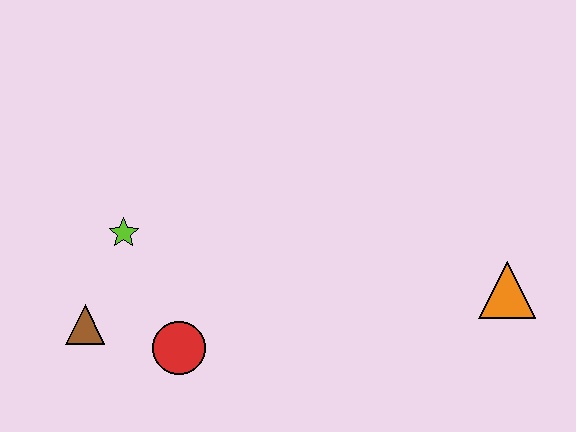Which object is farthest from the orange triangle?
The brown triangle is farthest from the orange triangle.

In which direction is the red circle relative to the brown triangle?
The red circle is to the right of the brown triangle.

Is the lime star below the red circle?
No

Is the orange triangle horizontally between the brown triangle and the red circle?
No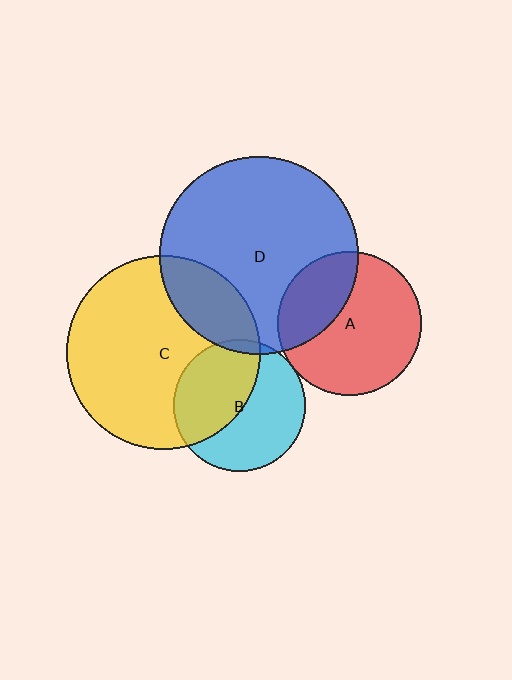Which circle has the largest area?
Circle D (blue).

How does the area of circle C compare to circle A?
Approximately 1.8 times.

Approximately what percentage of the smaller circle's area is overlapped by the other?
Approximately 45%.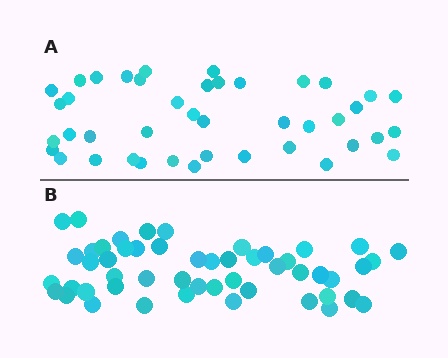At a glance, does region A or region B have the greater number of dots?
Region B (the bottom region) has more dots.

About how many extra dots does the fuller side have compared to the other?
Region B has roughly 8 or so more dots than region A.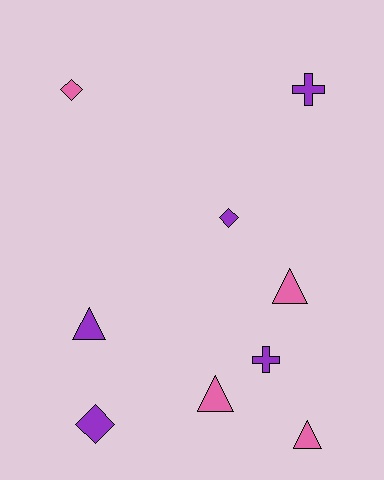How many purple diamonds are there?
There are 2 purple diamonds.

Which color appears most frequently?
Purple, with 5 objects.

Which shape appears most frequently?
Triangle, with 4 objects.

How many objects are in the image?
There are 9 objects.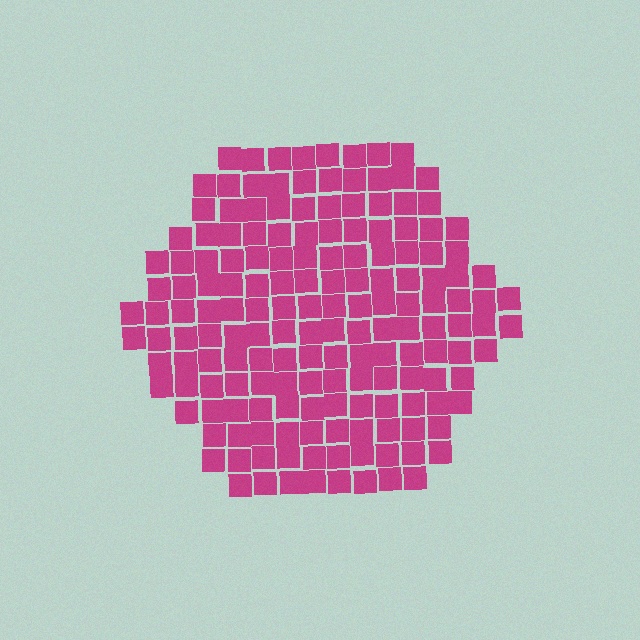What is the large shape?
The large shape is a hexagon.